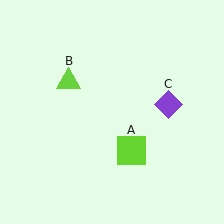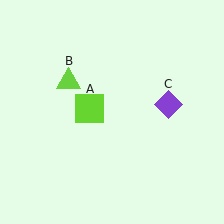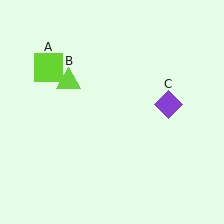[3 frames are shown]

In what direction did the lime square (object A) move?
The lime square (object A) moved up and to the left.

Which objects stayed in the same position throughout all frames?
Lime triangle (object B) and purple diamond (object C) remained stationary.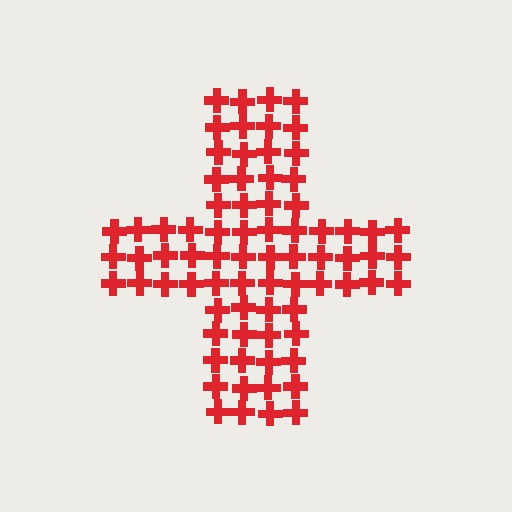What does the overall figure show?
The overall figure shows a cross.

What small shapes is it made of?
It is made of small crosses.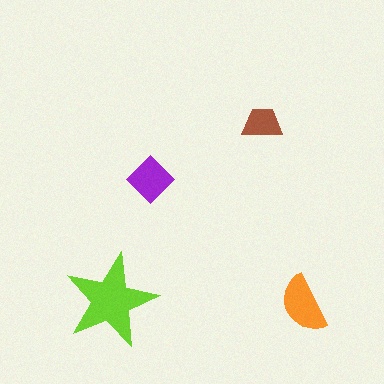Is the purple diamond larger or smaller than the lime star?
Smaller.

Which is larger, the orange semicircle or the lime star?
The lime star.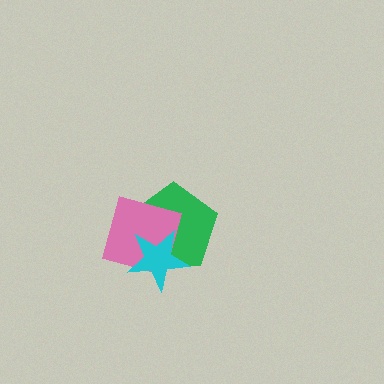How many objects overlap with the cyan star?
2 objects overlap with the cyan star.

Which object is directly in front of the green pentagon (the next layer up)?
The pink diamond is directly in front of the green pentagon.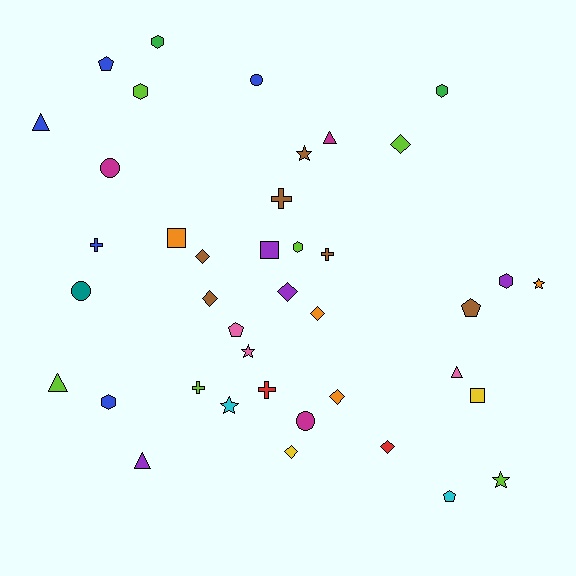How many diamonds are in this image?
There are 8 diamonds.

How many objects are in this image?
There are 40 objects.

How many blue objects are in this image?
There are 5 blue objects.